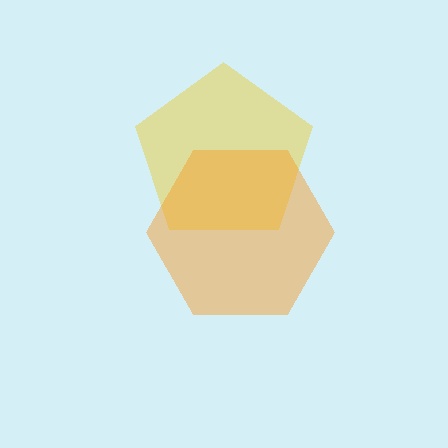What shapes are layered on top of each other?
The layered shapes are: a yellow pentagon, an orange hexagon.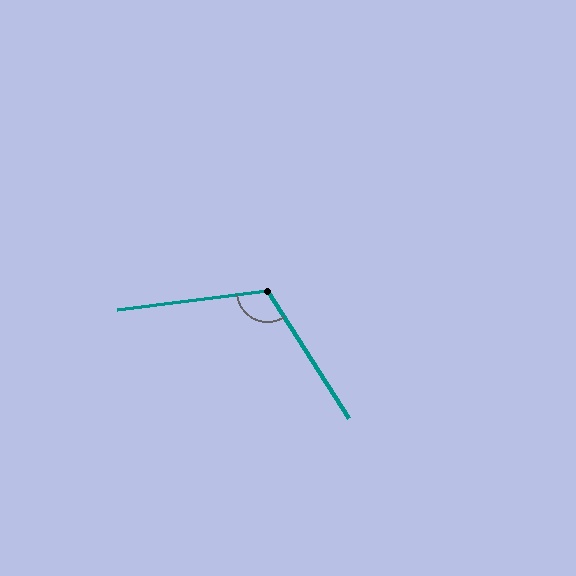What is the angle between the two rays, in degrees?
Approximately 115 degrees.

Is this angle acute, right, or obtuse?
It is obtuse.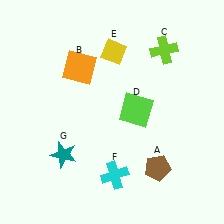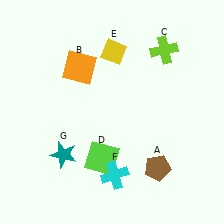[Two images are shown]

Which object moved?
The lime square (D) moved down.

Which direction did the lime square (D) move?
The lime square (D) moved down.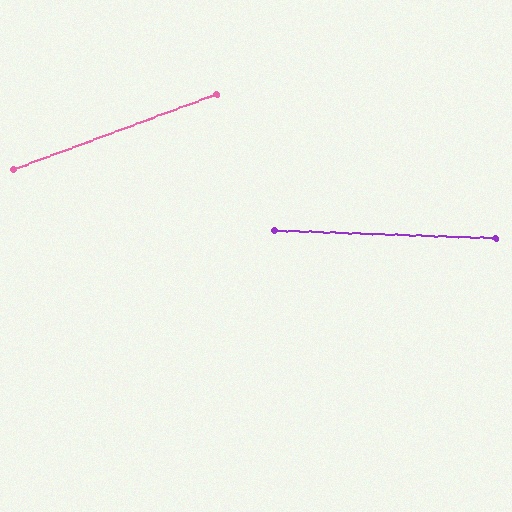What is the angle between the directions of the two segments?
Approximately 22 degrees.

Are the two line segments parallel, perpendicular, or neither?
Neither parallel nor perpendicular — they differ by about 22°.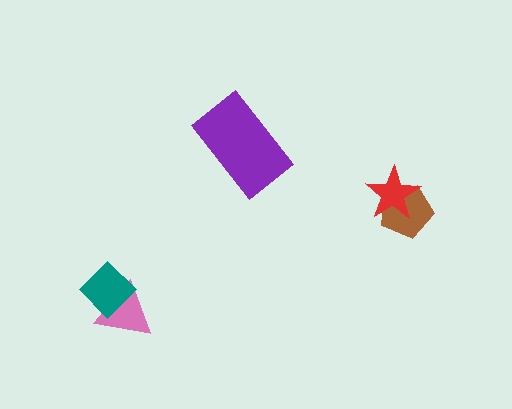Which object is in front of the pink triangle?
The teal diamond is in front of the pink triangle.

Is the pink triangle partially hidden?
Yes, it is partially covered by another shape.